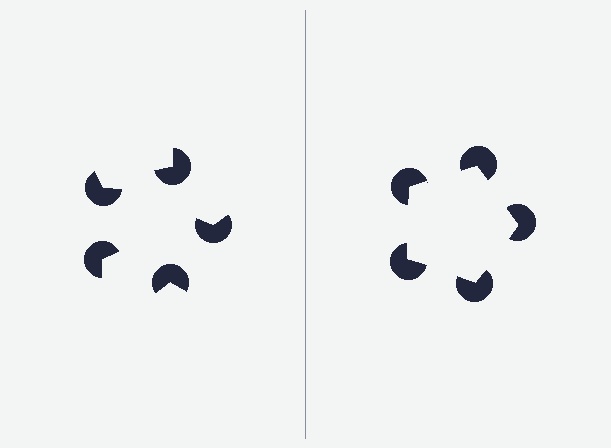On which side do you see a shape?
An illusory pentagon appears on the right side. On the left side the wedge cuts are rotated, so no coherent shape forms.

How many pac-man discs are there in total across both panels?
10 — 5 on each side.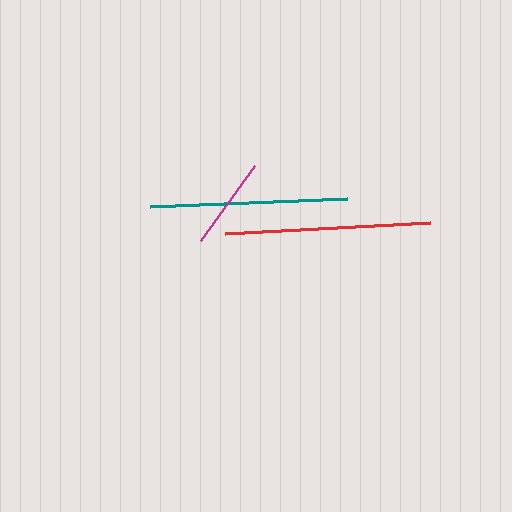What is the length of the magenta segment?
The magenta segment is approximately 92 pixels long.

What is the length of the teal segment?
The teal segment is approximately 198 pixels long.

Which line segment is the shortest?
The magenta line is the shortest at approximately 92 pixels.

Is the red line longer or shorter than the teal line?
The red line is longer than the teal line.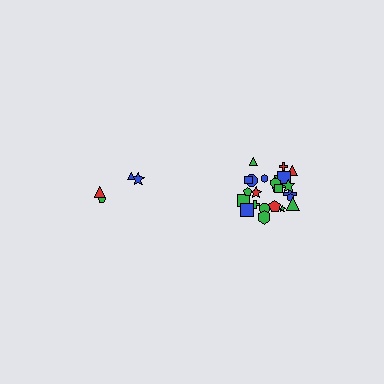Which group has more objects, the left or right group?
The right group.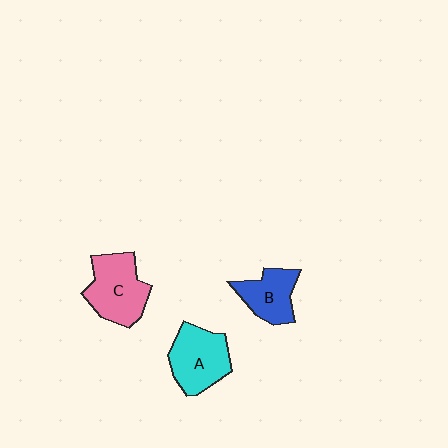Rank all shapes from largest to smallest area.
From largest to smallest: C (pink), A (cyan), B (blue).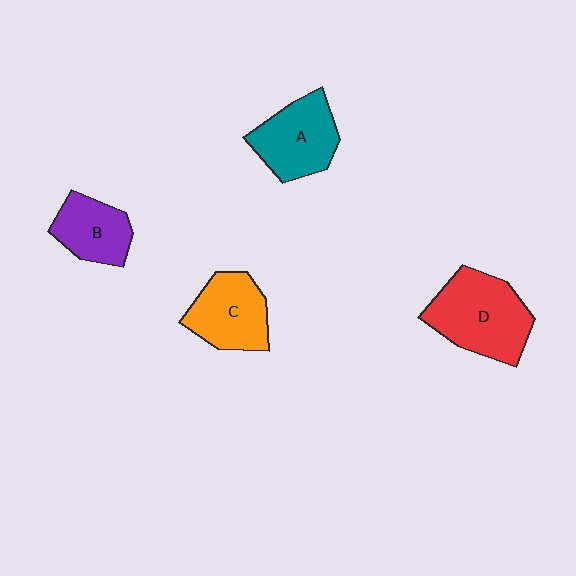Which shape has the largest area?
Shape D (red).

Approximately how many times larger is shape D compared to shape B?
Approximately 1.7 times.